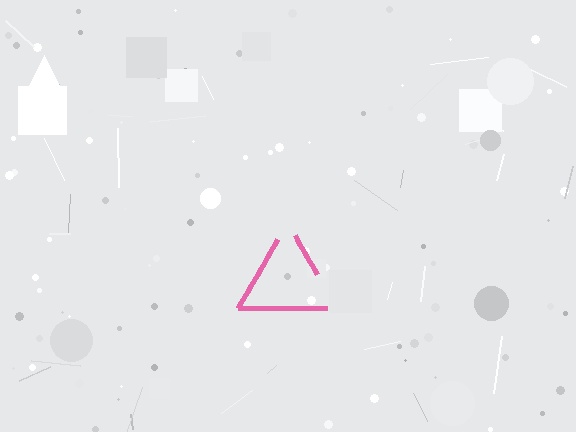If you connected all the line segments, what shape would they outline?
They would outline a triangle.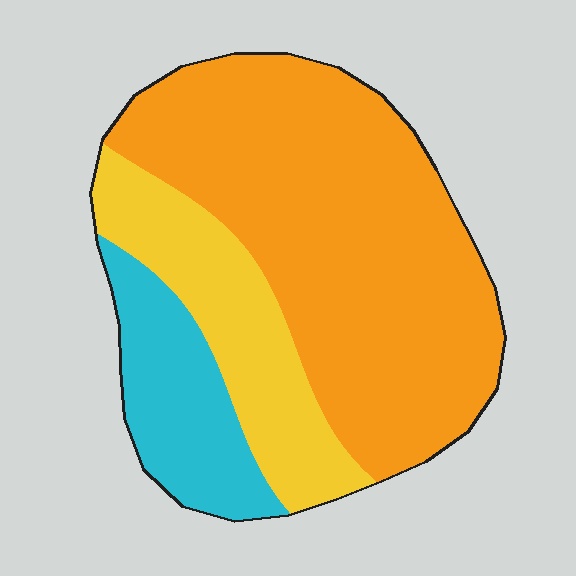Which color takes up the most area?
Orange, at roughly 60%.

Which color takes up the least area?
Cyan, at roughly 15%.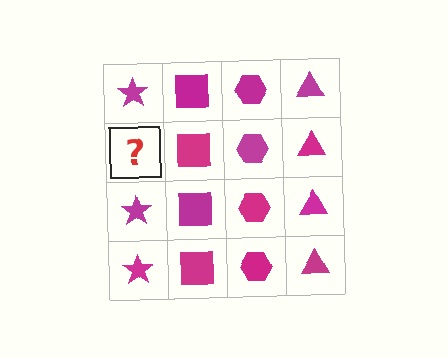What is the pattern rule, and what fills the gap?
The rule is that each column has a consistent shape. The gap should be filled with a magenta star.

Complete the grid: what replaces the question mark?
The question mark should be replaced with a magenta star.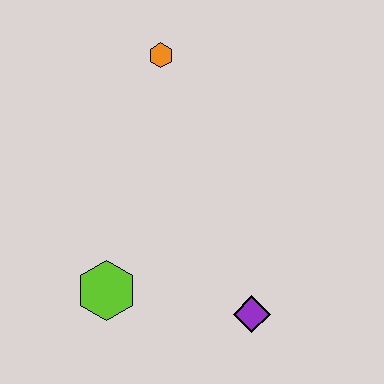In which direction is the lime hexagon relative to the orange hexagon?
The lime hexagon is below the orange hexagon.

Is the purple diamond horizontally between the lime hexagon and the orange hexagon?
No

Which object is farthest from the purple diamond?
The orange hexagon is farthest from the purple diamond.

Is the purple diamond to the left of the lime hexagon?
No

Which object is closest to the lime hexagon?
The purple diamond is closest to the lime hexagon.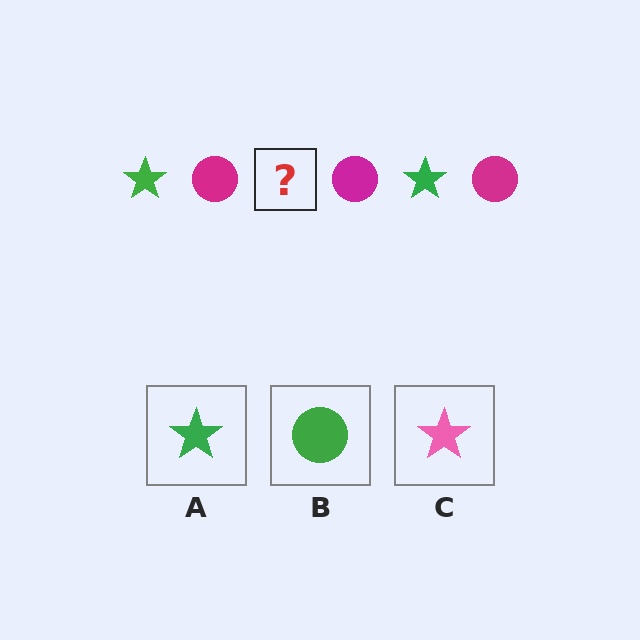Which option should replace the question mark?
Option A.